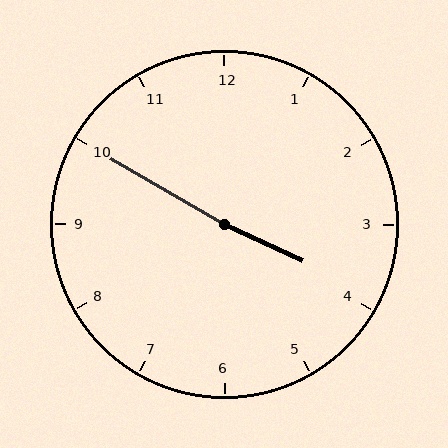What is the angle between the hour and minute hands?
Approximately 175 degrees.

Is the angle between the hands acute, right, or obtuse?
It is obtuse.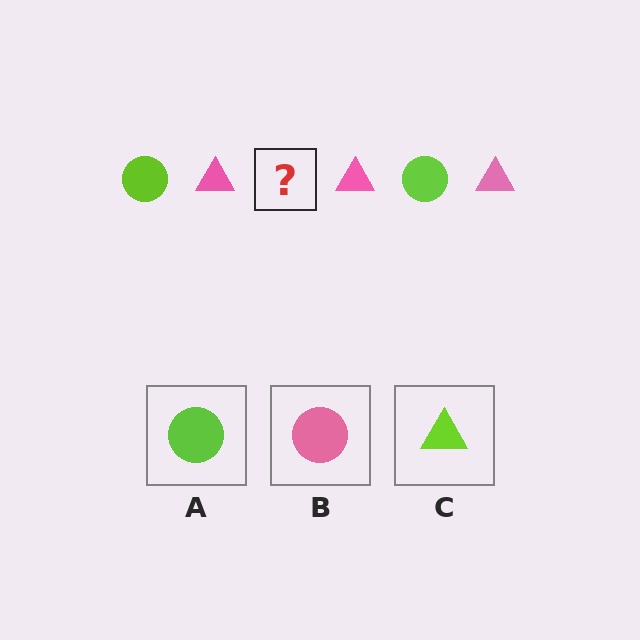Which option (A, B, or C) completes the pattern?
A.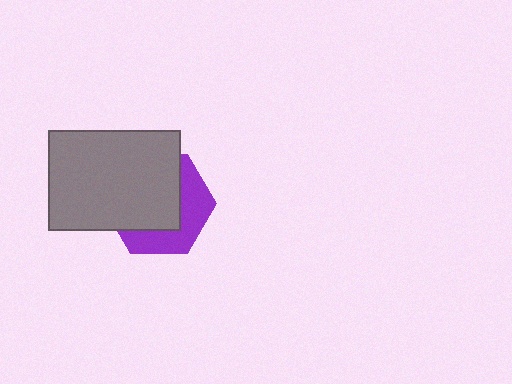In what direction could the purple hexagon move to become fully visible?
The purple hexagon could move toward the lower-right. That would shift it out from behind the gray rectangle entirely.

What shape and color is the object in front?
The object in front is a gray rectangle.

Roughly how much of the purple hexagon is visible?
A small part of it is visible (roughly 39%).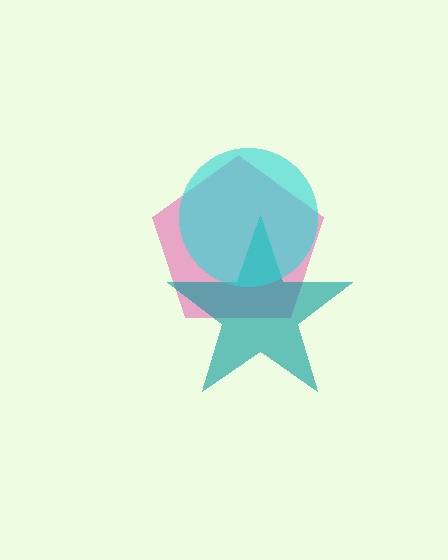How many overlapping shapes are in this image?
There are 3 overlapping shapes in the image.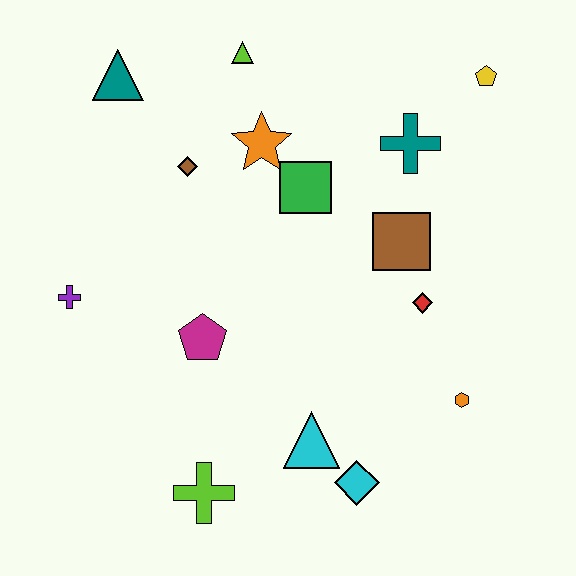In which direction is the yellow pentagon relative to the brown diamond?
The yellow pentagon is to the right of the brown diamond.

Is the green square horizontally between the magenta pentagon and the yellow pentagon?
Yes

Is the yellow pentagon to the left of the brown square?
No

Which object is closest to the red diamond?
The brown square is closest to the red diamond.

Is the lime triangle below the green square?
No